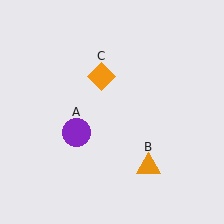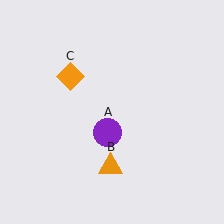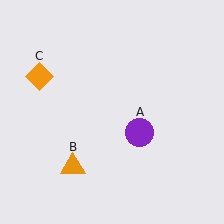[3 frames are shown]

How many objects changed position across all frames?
3 objects changed position: purple circle (object A), orange triangle (object B), orange diamond (object C).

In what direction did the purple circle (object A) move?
The purple circle (object A) moved right.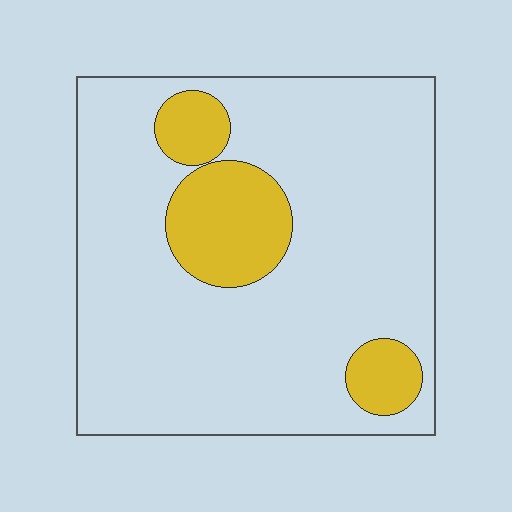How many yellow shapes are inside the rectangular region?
3.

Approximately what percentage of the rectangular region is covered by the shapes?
Approximately 15%.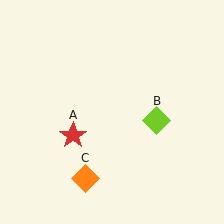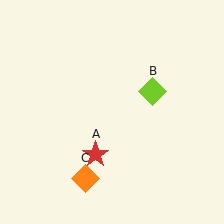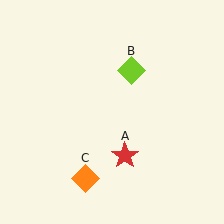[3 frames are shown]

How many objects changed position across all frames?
2 objects changed position: red star (object A), lime diamond (object B).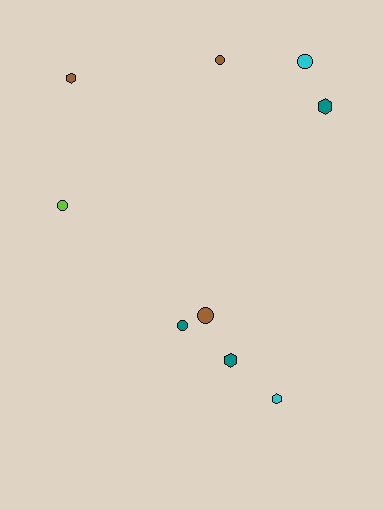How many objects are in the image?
There are 9 objects.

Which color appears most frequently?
Teal, with 3 objects.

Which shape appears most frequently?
Circle, with 5 objects.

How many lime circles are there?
There is 1 lime circle.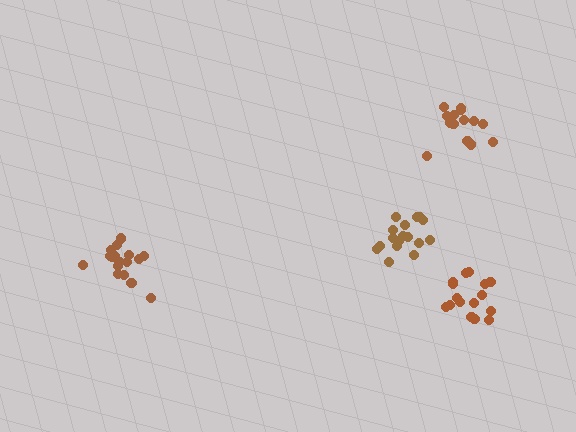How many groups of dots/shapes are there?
There are 4 groups.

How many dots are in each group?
Group 1: 14 dots, Group 2: 16 dots, Group 3: 18 dots, Group 4: 18 dots (66 total).